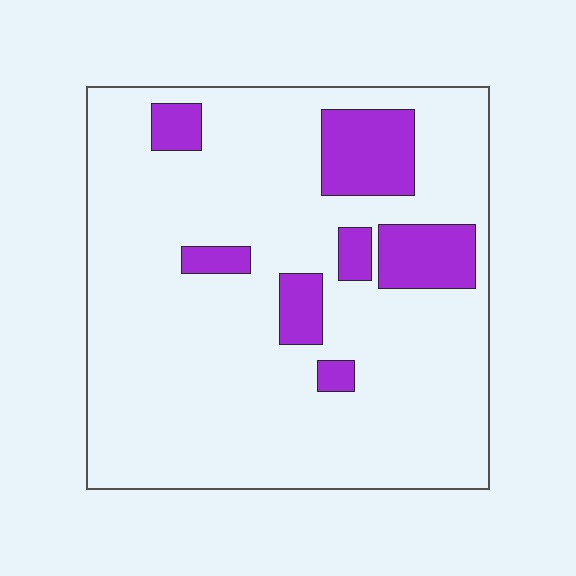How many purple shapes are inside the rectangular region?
7.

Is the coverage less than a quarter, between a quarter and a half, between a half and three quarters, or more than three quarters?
Less than a quarter.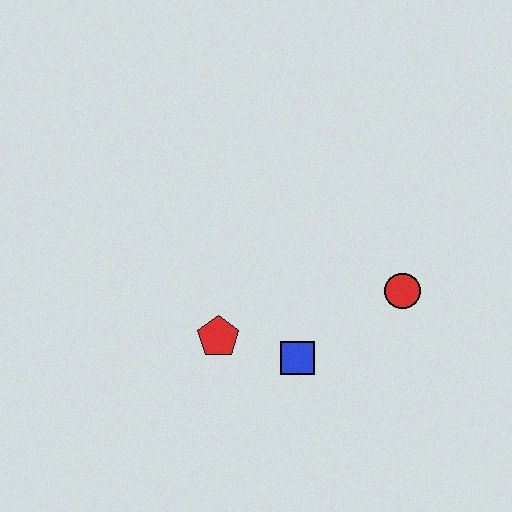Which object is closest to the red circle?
The blue square is closest to the red circle.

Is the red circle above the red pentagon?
Yes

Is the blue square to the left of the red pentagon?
No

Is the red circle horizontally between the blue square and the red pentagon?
No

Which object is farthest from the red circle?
The red pentagon is farthest from the red circle.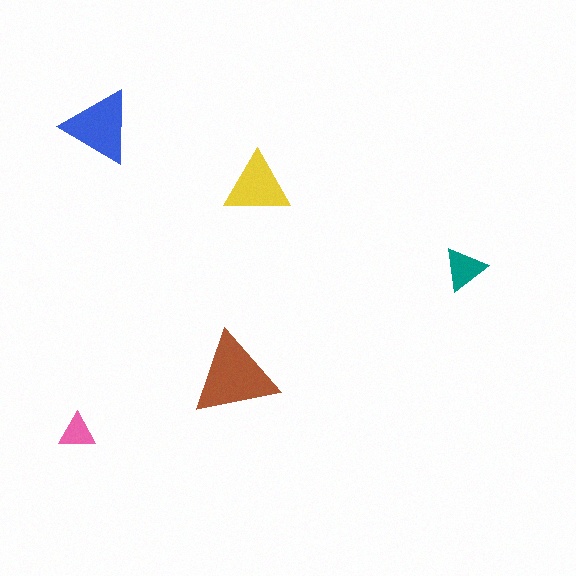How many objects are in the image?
There are 5 objects in the image.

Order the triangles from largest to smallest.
the brown one, the blue one, the yellow one, the teal one, the pink one.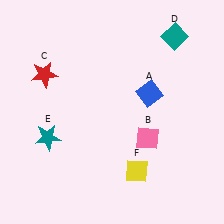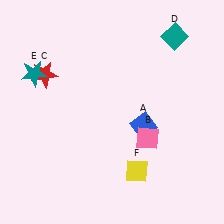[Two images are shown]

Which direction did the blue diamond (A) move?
The blue diamond (A) moved down.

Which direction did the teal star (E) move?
The teal star (E) moved up.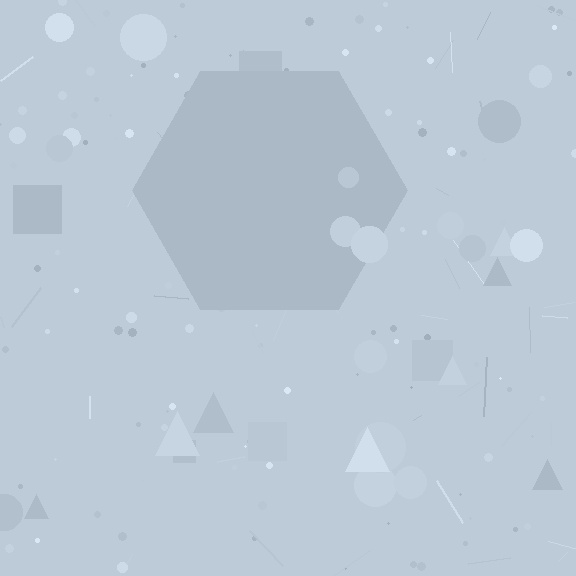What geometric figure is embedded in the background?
A hexagon is embedded in the background.